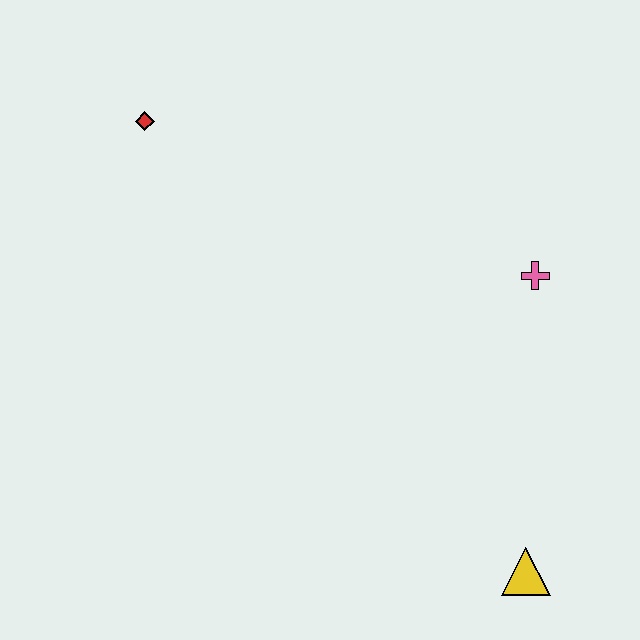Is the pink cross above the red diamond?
No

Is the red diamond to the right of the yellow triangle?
No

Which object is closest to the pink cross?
The yellow triangle is closest to the pink cross.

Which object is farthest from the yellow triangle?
The red diamond is farthest from the yellow triangle.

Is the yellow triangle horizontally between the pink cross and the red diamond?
Yes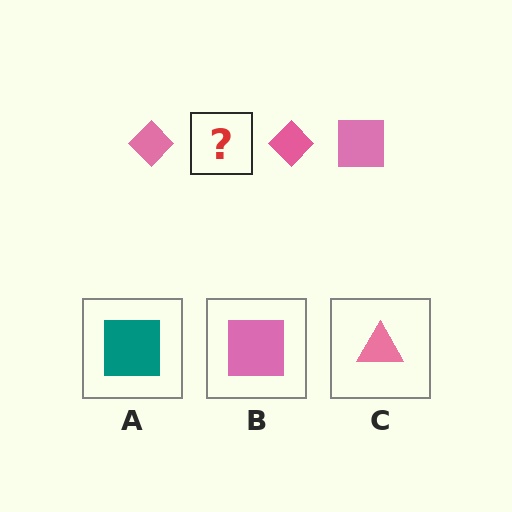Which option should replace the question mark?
Option B.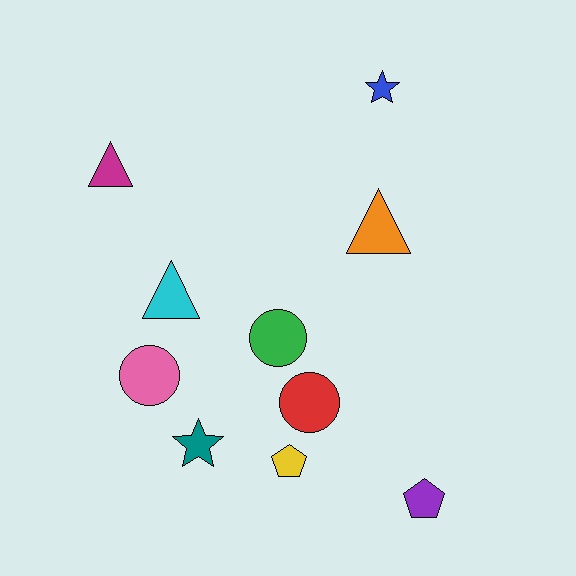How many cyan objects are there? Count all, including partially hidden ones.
There is 1 cyan object.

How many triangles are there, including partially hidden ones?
There are 3 triangles.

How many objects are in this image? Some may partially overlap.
There are 10 objects.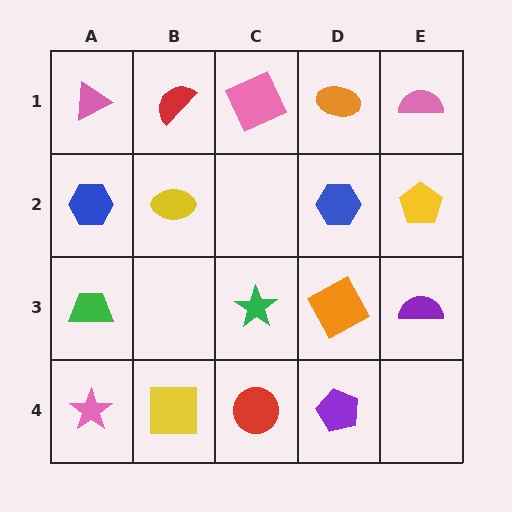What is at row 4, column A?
A pink star.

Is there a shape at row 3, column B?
No, that cell is empty.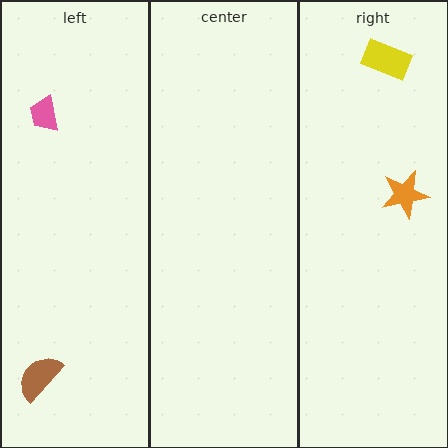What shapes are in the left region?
The pink trapezoid, the brown semicircle.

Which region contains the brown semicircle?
The left region.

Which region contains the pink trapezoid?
The left region.